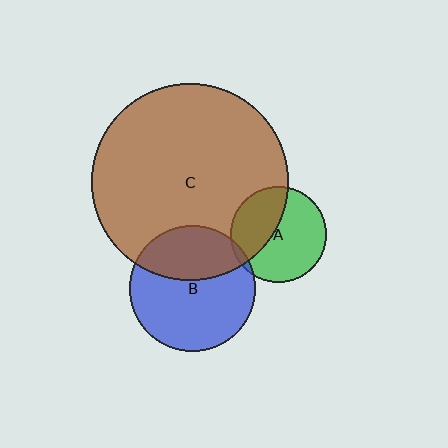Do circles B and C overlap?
Yes.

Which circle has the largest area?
Circle C (brown).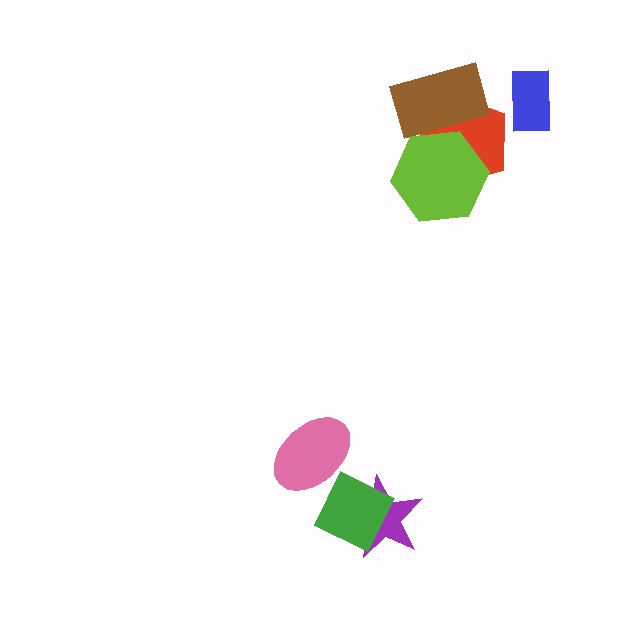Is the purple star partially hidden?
Yes, it is partially covered by another shape.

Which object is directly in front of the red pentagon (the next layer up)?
The lime hexagon is directly in front of the red pentagon.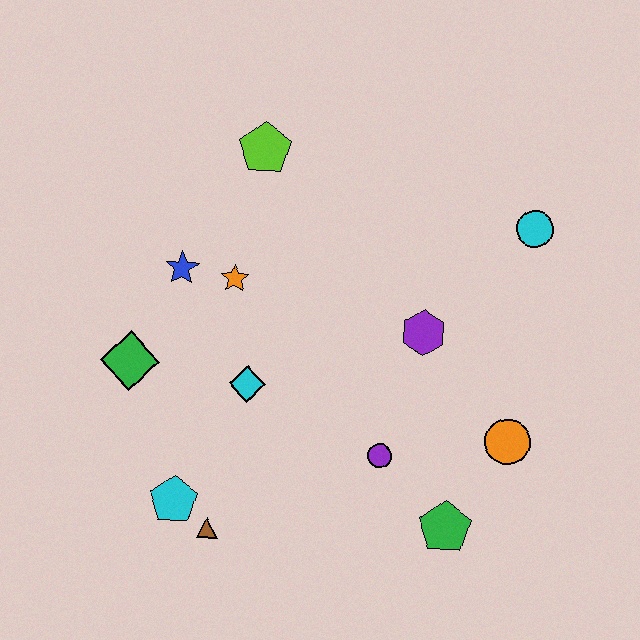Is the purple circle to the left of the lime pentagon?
No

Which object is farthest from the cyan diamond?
The cyan circle is farthest from the cyan diamond.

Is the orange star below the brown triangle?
No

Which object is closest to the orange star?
The blue star is closest to the orange star.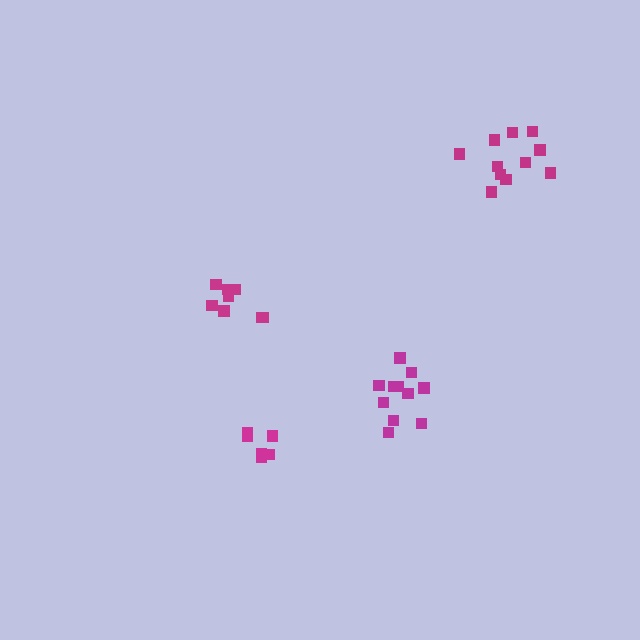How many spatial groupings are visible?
There are 4 spatial groupings.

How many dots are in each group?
Group 1: 6 dots, Group 2: 8 dots, Group 3: 11 dots, Group 4: 11 dots (36 total).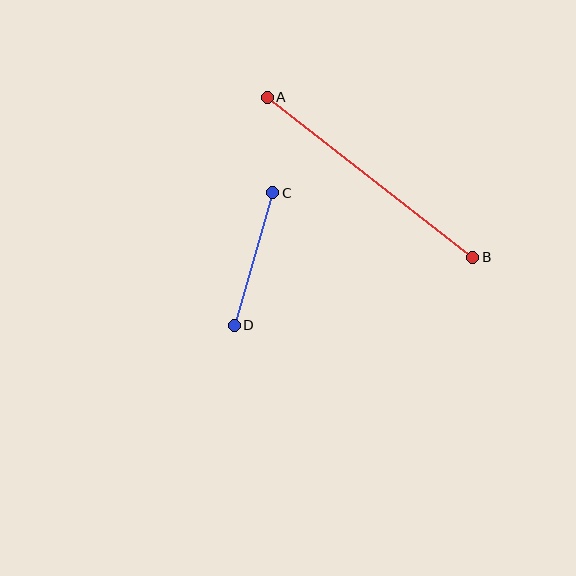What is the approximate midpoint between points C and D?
The midpoint is at approximately (253, 259) pixels.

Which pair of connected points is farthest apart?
Points A and B are farthest apart.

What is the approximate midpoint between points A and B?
The midpoint is at approximately (370, 177) pixels.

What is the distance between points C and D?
The distance is approximately 138 pixels.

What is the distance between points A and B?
The distance is approximately 261 pixels.